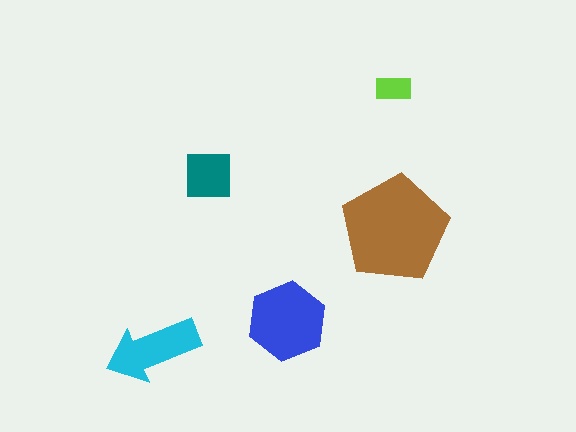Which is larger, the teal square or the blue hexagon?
The blue hexagon.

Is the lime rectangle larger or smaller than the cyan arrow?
Smaller.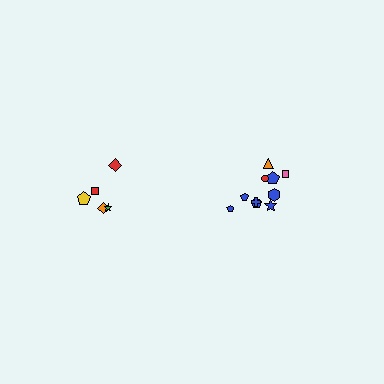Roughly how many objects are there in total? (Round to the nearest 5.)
Roughly 15 objects in total.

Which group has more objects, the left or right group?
The right group.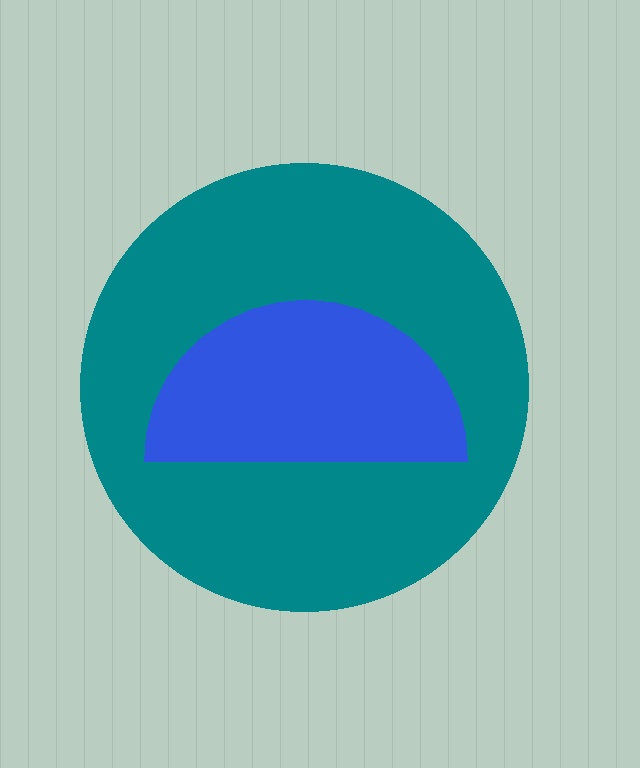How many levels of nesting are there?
2.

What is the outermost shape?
The teal circle.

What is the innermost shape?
The blue semicircle.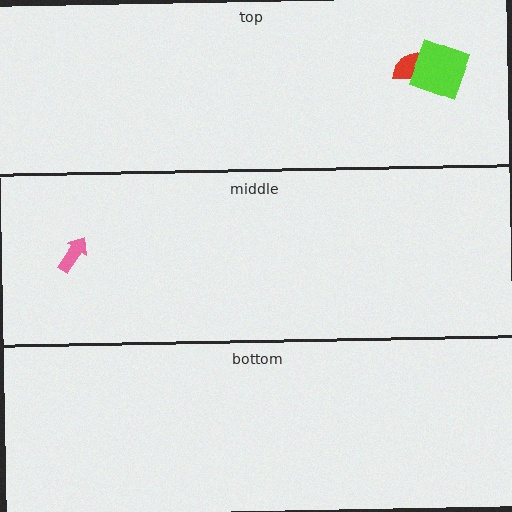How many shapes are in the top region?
2.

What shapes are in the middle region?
The pink arrow.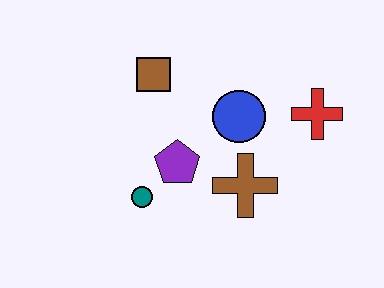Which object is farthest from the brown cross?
The brown square is farthest from the brown cross.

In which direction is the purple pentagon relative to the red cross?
The purple pentagon is to the left of the red cross.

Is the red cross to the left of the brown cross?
No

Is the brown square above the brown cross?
Yes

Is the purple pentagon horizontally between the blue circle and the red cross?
No